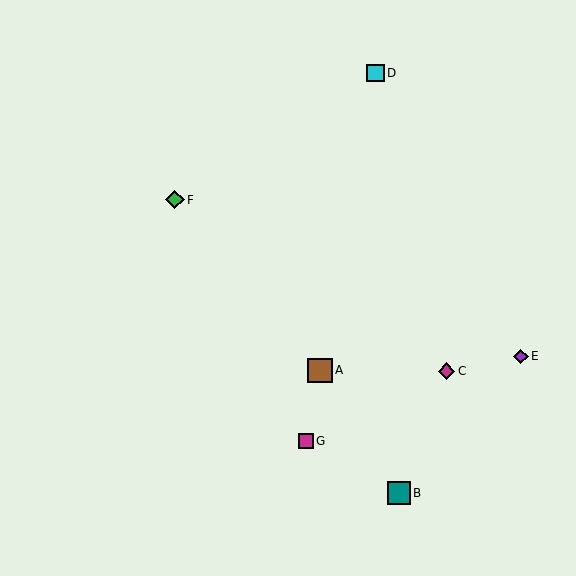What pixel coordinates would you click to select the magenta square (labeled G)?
Click at (306, 441) to select the magenta square G.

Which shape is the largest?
The brown square (labeled A) is the largest.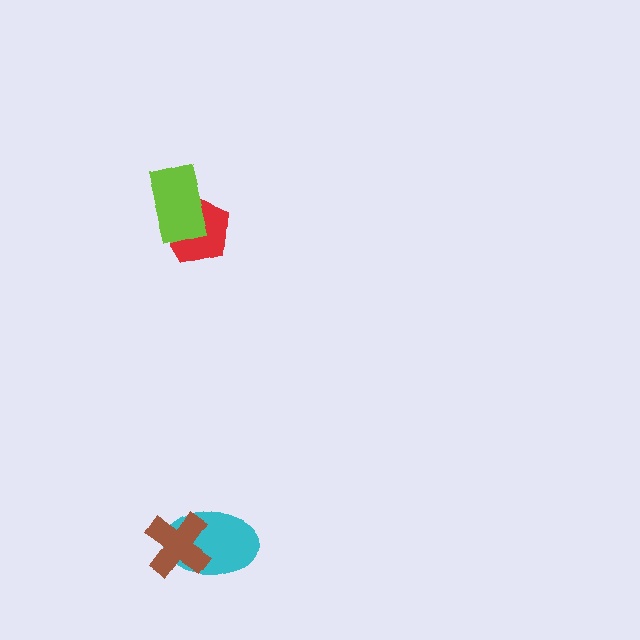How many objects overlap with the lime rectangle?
1 object overlaps with the lime rectangle.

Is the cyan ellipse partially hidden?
Yes, it is partially covered by another shape.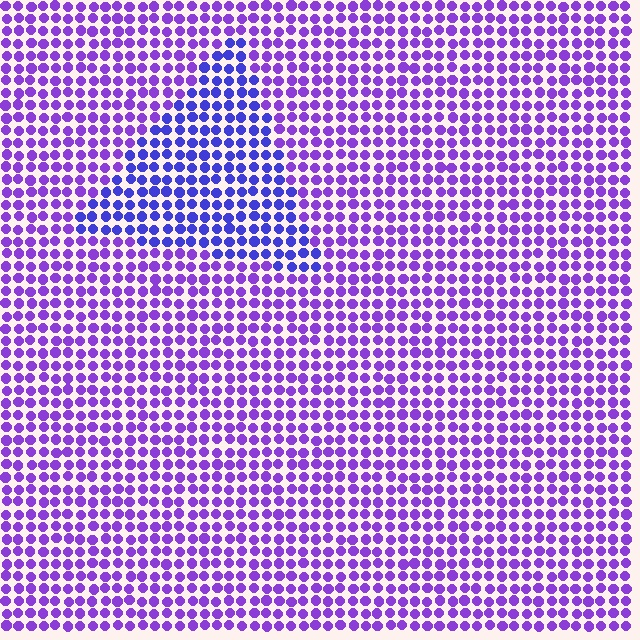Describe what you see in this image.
The image is filled with small purple elements in a uniform arrangement. A triangle-shaped region is visible where the elements are tinted to a slightly different hue, forming a subtle color boundary.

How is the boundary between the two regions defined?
The boundary is defined purely by a slight shift in hue (about 30 degrees). Spacing, size, and orientation are identical on both sides.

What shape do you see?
I see a triangle.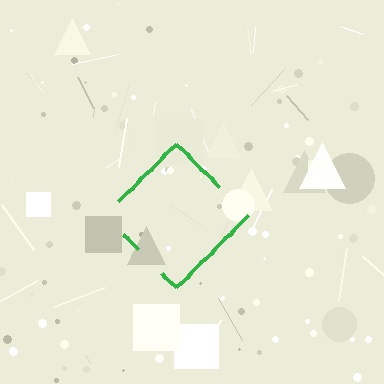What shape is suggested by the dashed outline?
The dashed outline suggests a diamond.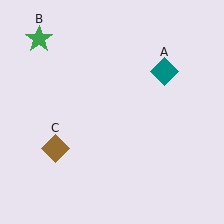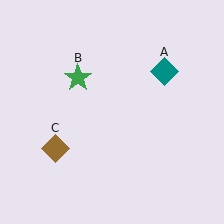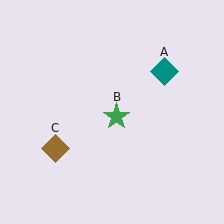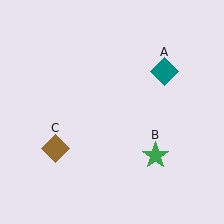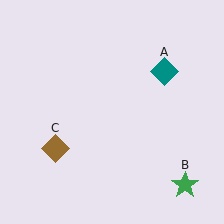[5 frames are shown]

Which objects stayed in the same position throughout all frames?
Teal diamond (object A) and brown diamond (object C) remained stationary.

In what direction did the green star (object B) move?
The green star (object B) moved down and to the right.